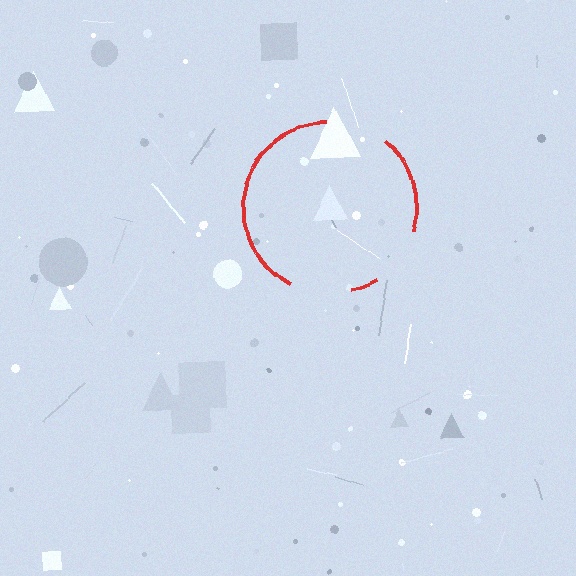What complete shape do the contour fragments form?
The contour fragments form a circle.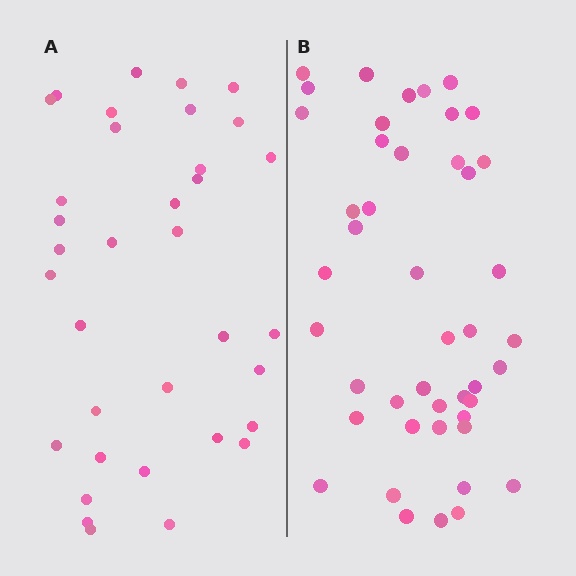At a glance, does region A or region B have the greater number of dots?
Region B (the right region) has more dots.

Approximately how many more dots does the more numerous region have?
Region B has roughly 10 or so more dots than region A.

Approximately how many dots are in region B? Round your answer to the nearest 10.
About 40 dots. (The exact count is 45, which rounds to 40.)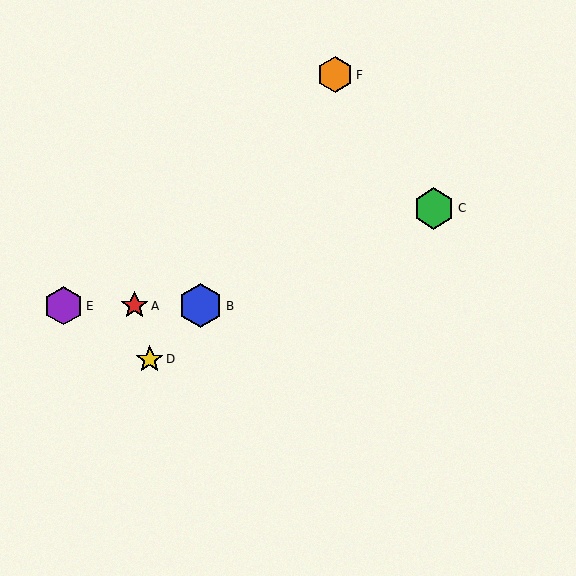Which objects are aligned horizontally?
Objects A, B, E are aligned horizontally.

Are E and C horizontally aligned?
No, E is at y≈306 and C is at y≈208.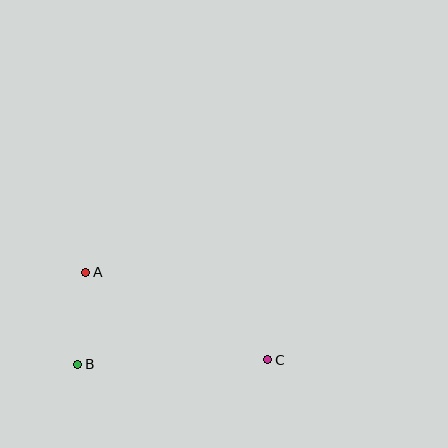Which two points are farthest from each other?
Points A and C are farthest from each other.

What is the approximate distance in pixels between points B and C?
The distance between B and C is approximately 190 pixels.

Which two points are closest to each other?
Points A and B are closest to each other.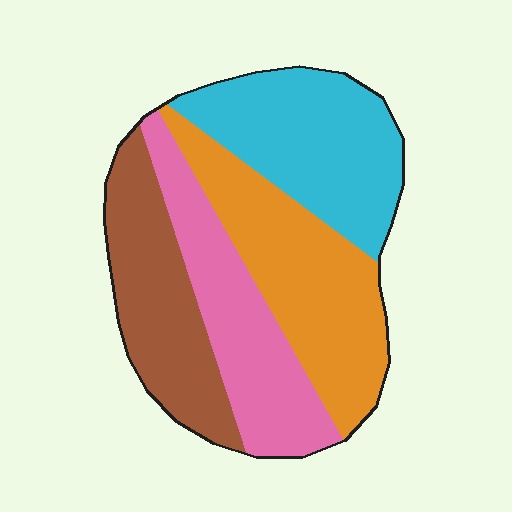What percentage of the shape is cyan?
Cyan covers around 25% of the shape.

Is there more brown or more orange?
Orange.